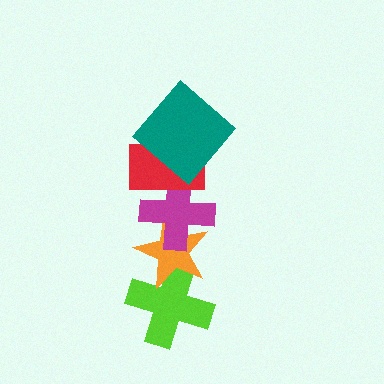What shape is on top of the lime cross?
The orange star is on top of the lime cross.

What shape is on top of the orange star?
The magenta cross is on top of the orange star.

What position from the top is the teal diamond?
The teal diamond is 1st from the top.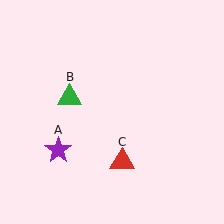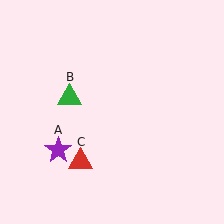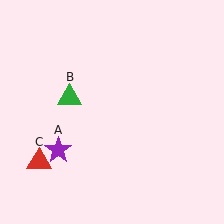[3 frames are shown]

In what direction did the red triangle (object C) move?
The red triangle (object C) moved left.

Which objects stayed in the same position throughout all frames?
Purple star (object A) and green triangle (object B) remained stationary.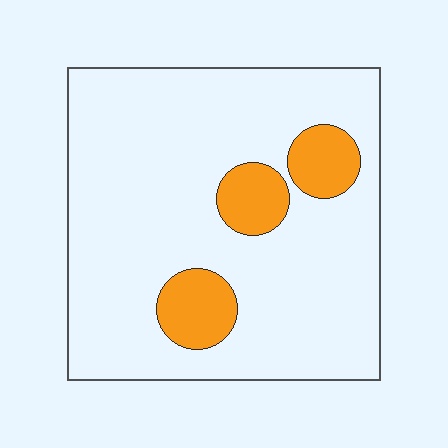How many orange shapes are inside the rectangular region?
3.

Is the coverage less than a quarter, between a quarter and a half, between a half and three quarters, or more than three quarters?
Less than a quarter.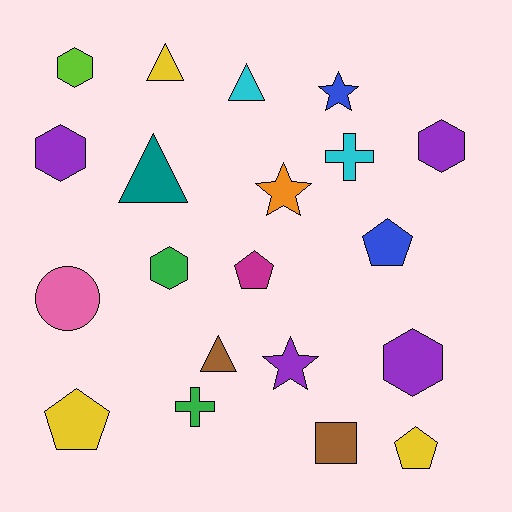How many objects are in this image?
There are 20 objects.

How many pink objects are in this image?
There is 1 pink object.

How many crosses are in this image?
There are 2 crosses.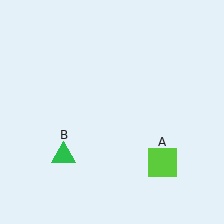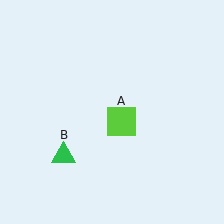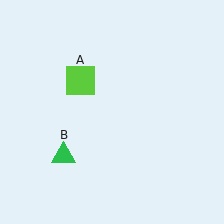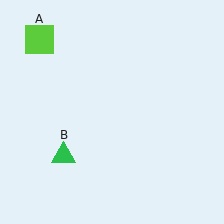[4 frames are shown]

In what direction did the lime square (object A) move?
The lime square (object A) moved up and to the left.